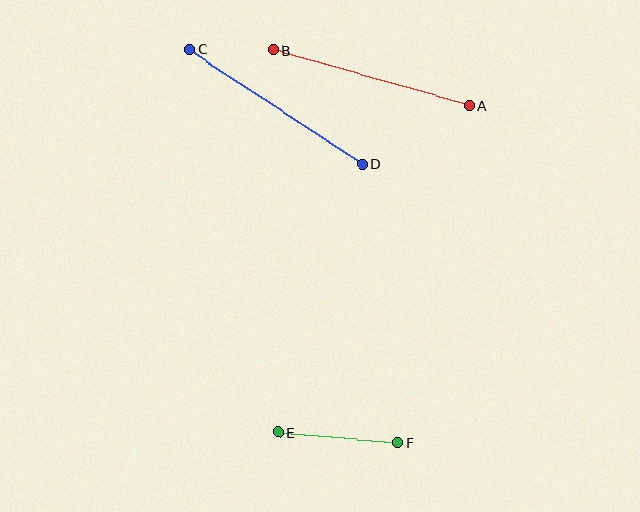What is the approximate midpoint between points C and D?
The midpoint is at approximately (276, 107) pixels.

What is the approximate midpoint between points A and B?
The midpoint is at approximately (371, 78) pixels.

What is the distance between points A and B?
The distance is approximately 204 pixels.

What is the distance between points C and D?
The distance is approximately 207 pixels.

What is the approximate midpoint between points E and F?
The midpoint is at approximately (338, 437) pixels.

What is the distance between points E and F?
The distance is approximately 120 pixels.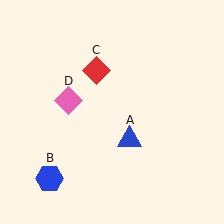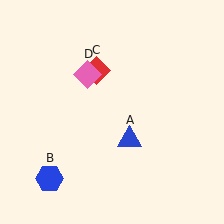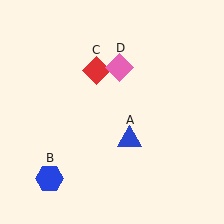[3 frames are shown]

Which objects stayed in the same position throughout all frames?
Blue triangle (object A) and blue hexagon (object B) and red diamond (object C) remained stationary.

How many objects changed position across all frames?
1 object changed position: pink diamond (object D).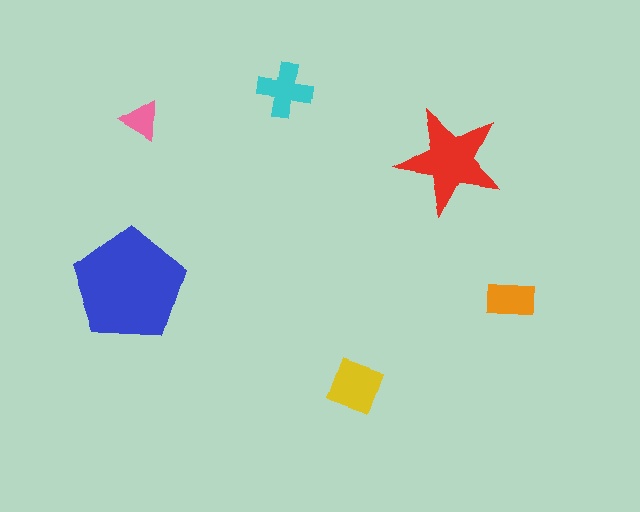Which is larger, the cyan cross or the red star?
The red star.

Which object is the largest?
The blue pentagon.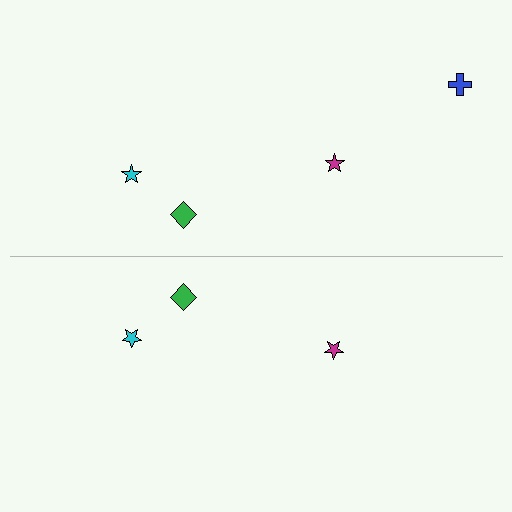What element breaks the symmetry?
A blue cross is missing from the bottom side.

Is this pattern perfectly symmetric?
No, the pattern is not perfectly symmetric. A blue cross is missing from the bottom side.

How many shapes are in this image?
There are 7 shapes in this image.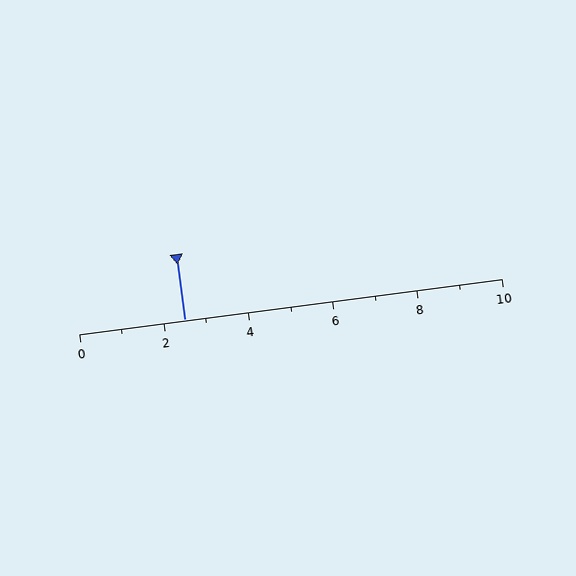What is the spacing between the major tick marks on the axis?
The major ticks are spaced 2 apart.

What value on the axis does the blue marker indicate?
The marker indicates approximately 2.5.